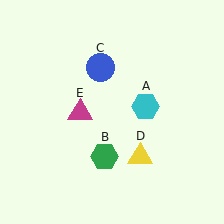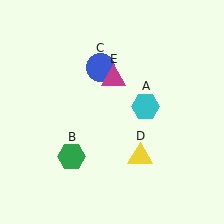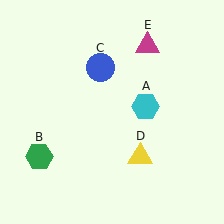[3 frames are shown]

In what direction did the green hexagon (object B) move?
The green hexagon (object B) moved left.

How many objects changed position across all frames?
2 objects changed position: green hexagon (object B), magenta triangle (object E).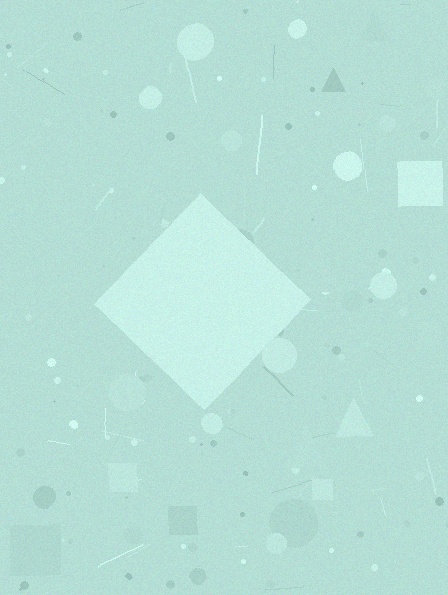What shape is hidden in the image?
A diamond is hidden in the image.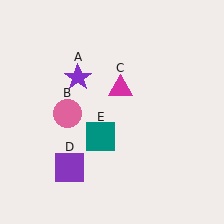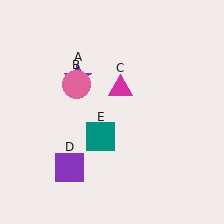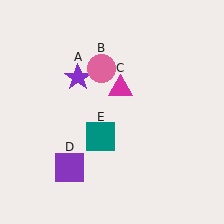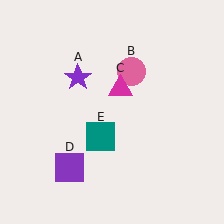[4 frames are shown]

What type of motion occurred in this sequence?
The pink circle (object B) rotated clockwise around the center of the scene.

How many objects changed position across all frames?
1 object changed position: pink circle (object B).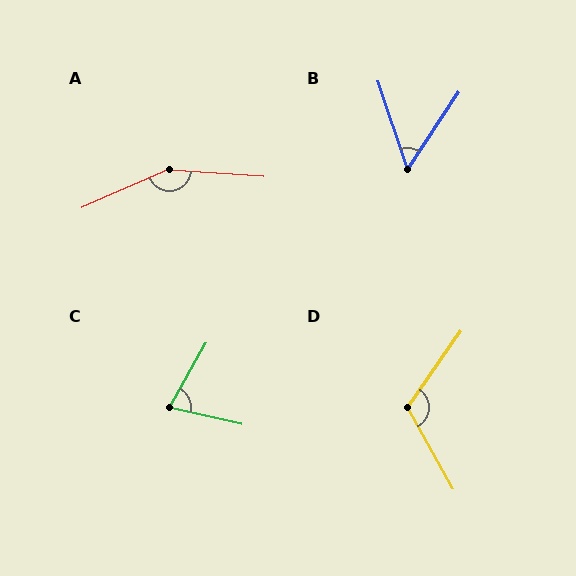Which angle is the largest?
A, at approximately 152 degrees.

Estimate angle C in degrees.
Approximately 73 degrees.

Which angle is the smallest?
B, at approximately 52 degrees.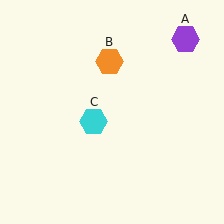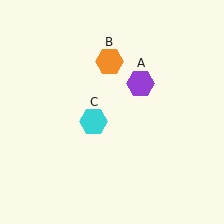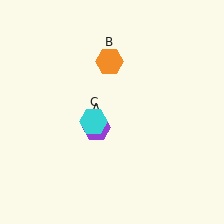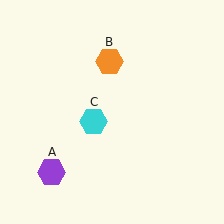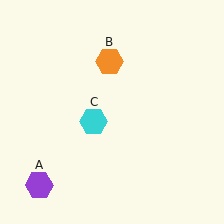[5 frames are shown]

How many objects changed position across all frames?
1 object changed position: purple hexagon (object A).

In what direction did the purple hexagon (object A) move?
The purple hexagon (object A) moved down and to the left.